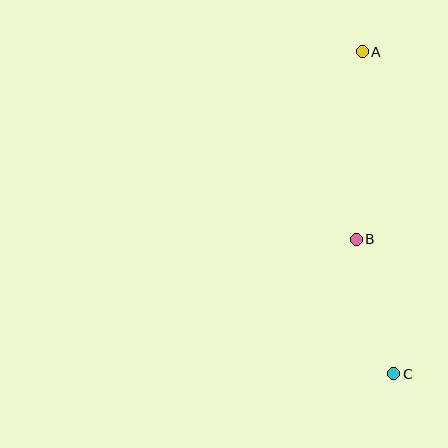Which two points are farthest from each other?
Points A and C are farthest from each other.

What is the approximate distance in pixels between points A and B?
The distance between A and B is approximately 187 pixels.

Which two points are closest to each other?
Points B and C are closest to each other.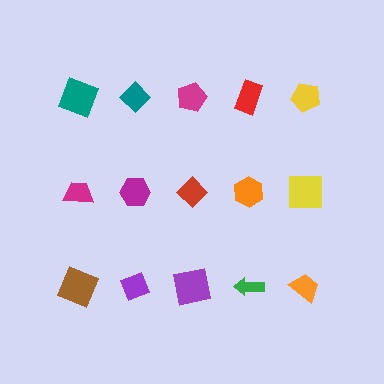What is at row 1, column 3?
A magenta pentagon.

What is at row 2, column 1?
A magenta trapezoid.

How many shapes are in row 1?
5 shapes.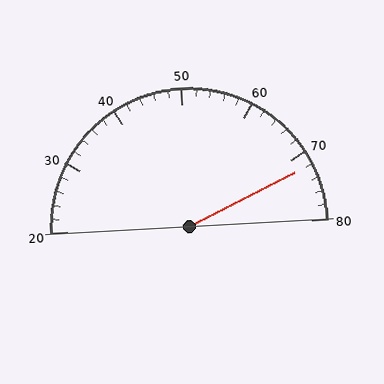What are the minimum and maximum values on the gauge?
The gauge ranges from 20 to 80.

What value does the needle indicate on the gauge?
The needle indicates approximately 72.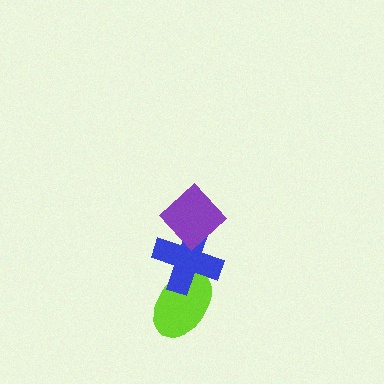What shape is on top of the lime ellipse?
The blue cross is on top of the lime ellipse.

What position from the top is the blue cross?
The blue cross is 2nd from the top.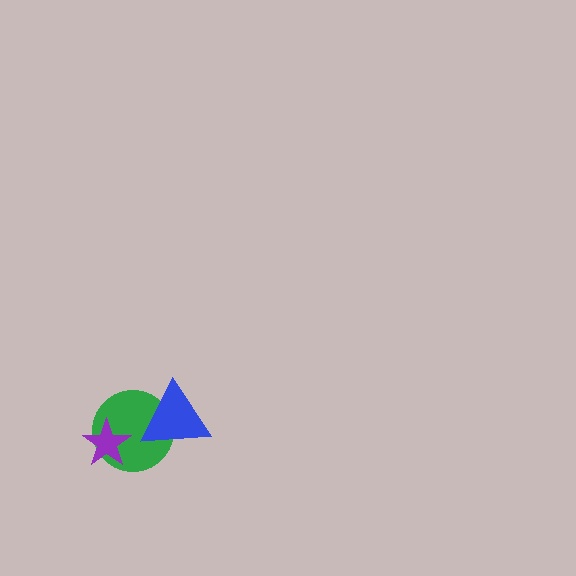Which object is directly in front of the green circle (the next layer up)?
The purple star is directly in front of the green circle.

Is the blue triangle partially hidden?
No, no other shape covers it.